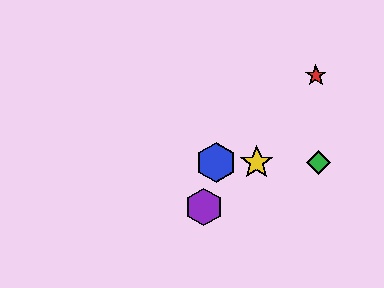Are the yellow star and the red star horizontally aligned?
No, the yellow star is at y≈163 and the red star is at y≈75.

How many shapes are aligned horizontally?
3 shapes (the blue hexagon, the green diamond, the yellow star) are aligned horizontally.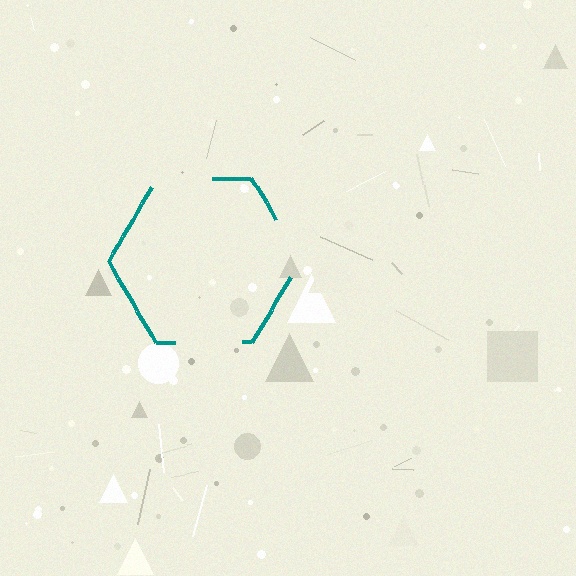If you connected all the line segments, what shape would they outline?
They would outline a hexagon.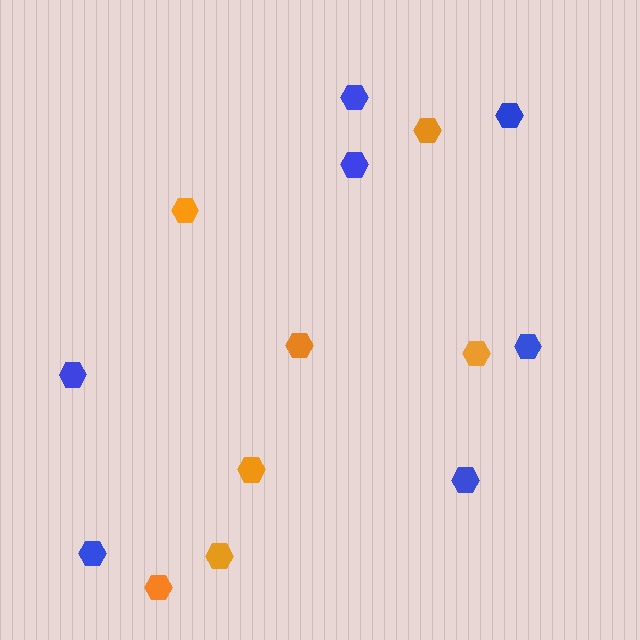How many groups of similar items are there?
There are 2 groups: one group of orange hexagons (7) and one group of blue hexagons (7).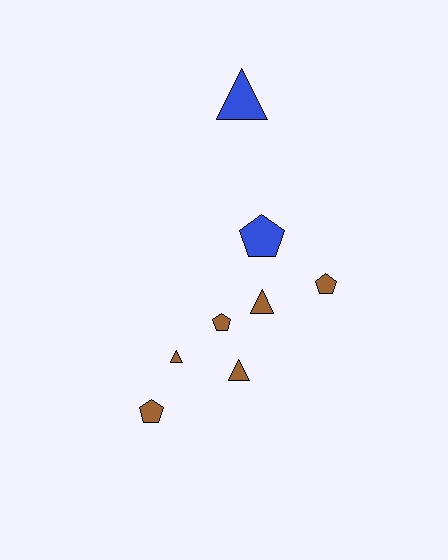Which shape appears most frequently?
Triangle, with 4 objects.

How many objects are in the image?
There are 8 objects.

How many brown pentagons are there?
There are 3 brown pentagons.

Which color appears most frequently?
Brown, with 6 objects.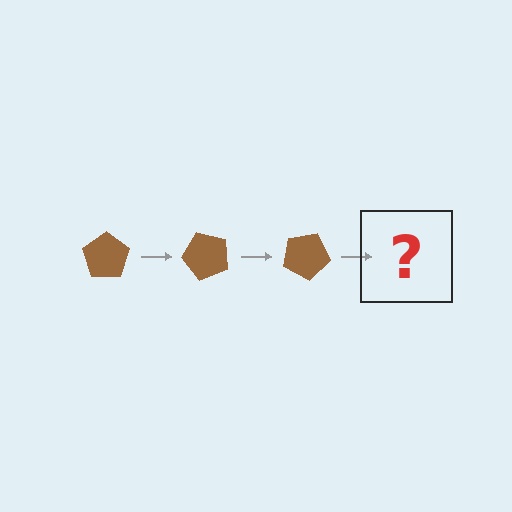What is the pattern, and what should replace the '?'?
The pattern is that the pentagon rotates 50 degrees each step. The '?' should be a brown pentagon rotated 150 degrees.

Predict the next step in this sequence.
The next step is a brown pentagon rotated 150 degrees.